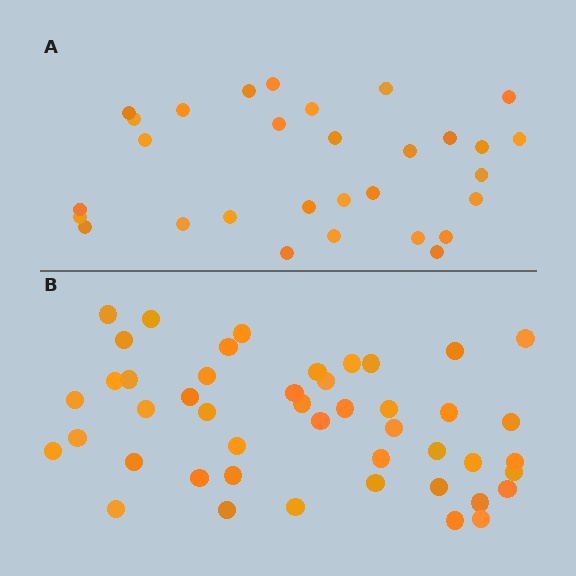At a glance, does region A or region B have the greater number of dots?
Region B (the bottom region) has more dots.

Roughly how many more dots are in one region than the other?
Region B has approximately 15 more dots than region A.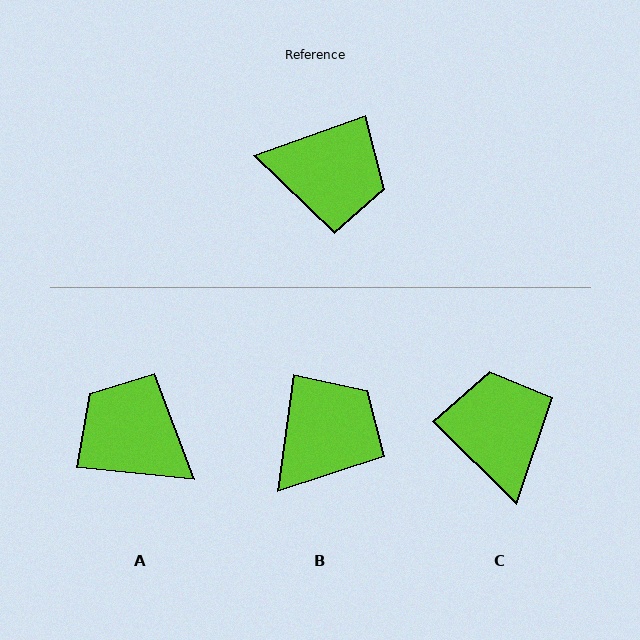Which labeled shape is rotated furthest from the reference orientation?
A, about 155 degrees away.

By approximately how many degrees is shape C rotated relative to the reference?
Approximately 116 degrees counter-clockwise.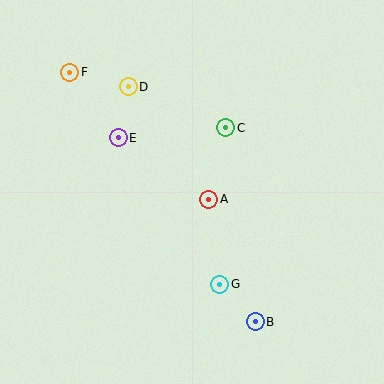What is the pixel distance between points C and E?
The distance between C and E is 108 pixels.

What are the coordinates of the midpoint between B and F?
The midpoint between B and F is at (162, 197).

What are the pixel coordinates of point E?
Point E is at (118, 138).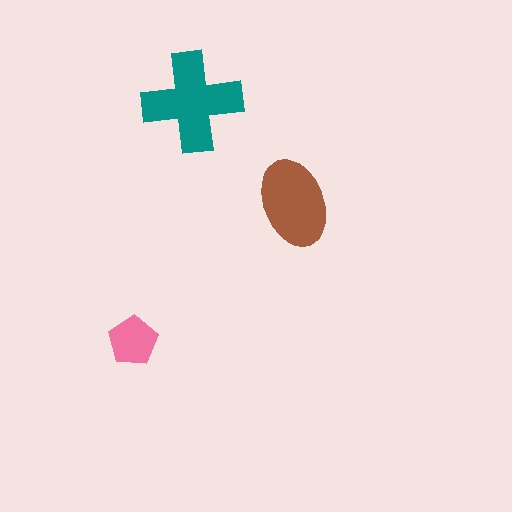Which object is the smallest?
The pink pentagon.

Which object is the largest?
The teal cross.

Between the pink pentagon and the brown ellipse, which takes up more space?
The brown ellipse.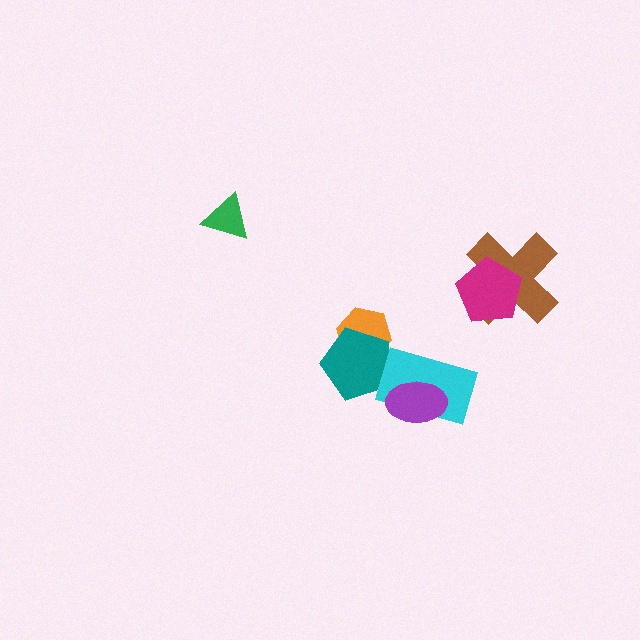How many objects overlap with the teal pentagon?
2 objects overlap with the teal pentagon.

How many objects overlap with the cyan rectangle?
2 objects overlap with the cyan rectangle.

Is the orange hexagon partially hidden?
Yes, it is partially covered by another shape.